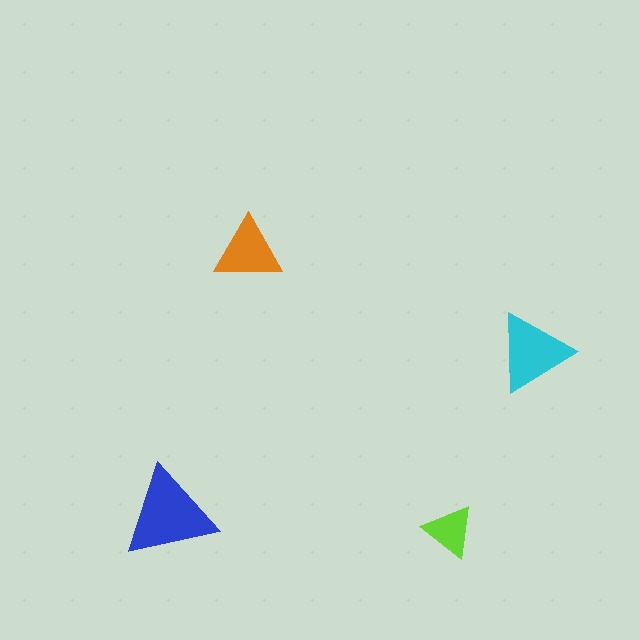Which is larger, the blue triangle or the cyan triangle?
The blue one.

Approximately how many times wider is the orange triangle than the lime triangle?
About 1.5 times wider.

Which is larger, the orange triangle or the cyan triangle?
The cyan one.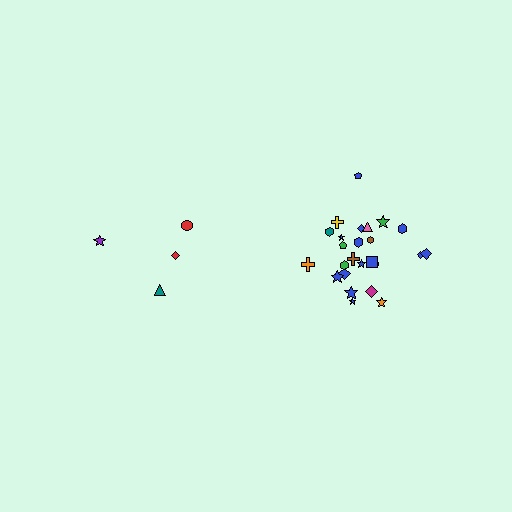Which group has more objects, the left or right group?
The right group.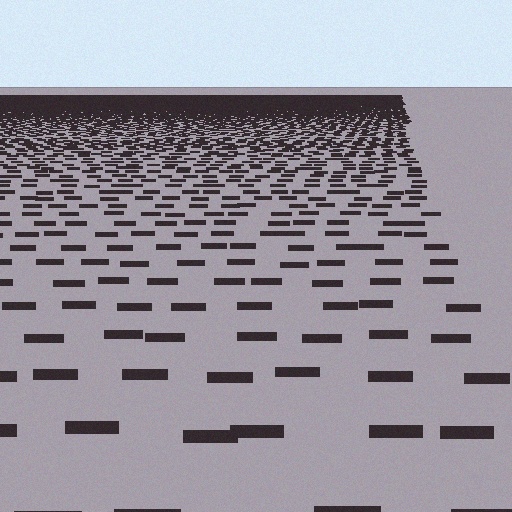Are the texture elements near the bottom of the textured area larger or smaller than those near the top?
Larger. Near the bottom, elements are closer to the viewer and appear at a bigger on-screen size.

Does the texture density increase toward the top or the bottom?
Density increases toward the top.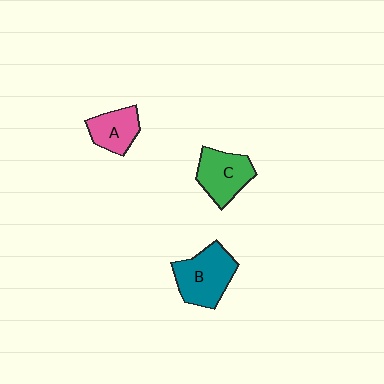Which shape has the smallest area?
Shape A (pink).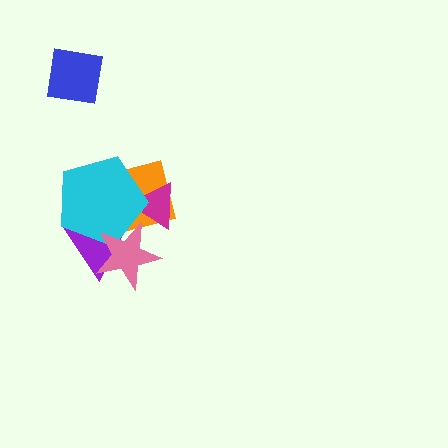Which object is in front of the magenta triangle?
The cyan pentagon is in front of the magenta triangle.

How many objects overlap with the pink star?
2 objects overlap with the pink star.